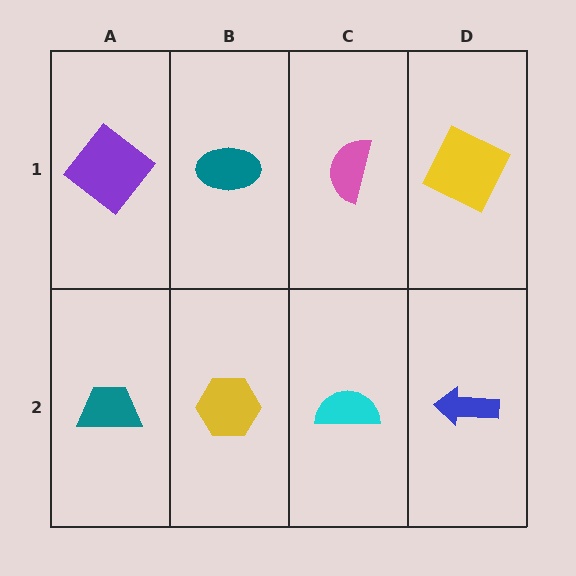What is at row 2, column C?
A cyan semicircle.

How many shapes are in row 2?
4 shapes.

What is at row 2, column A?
A teal trapezoid.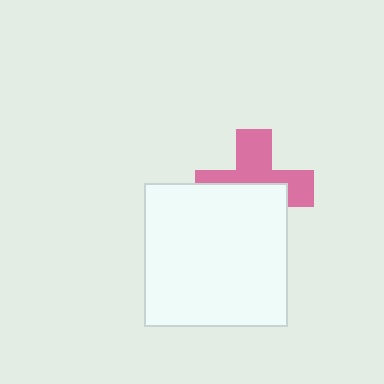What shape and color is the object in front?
The object in front is a white square.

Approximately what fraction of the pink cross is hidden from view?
Roughly 50% of the pink cross is hidden behind the white square.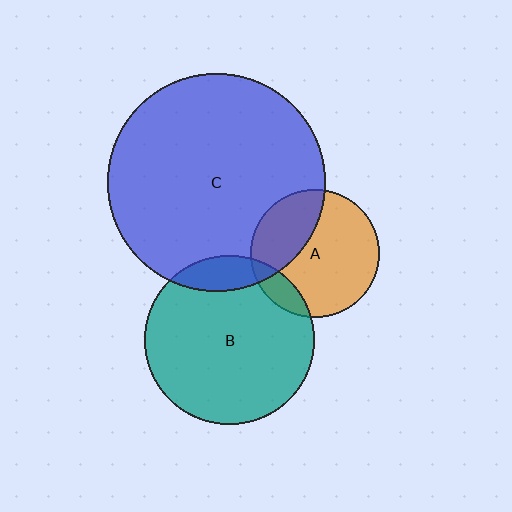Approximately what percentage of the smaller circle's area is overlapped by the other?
Approximately 30%.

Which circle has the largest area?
Circle C (blue).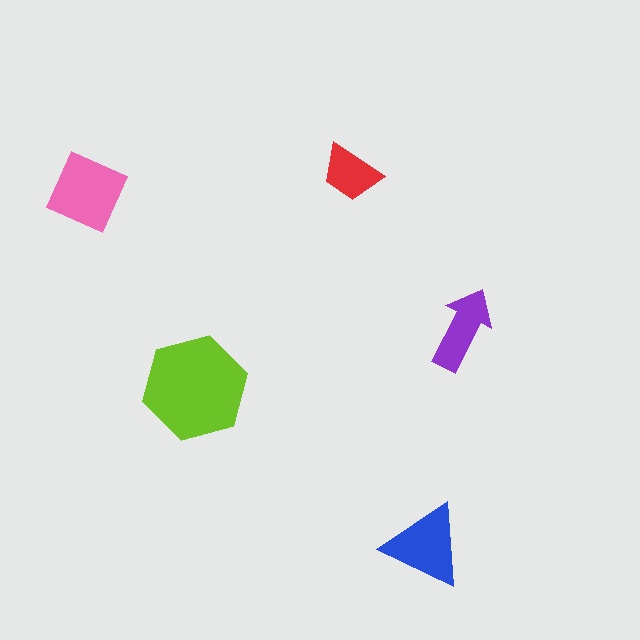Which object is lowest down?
The blue triangle is bottommost.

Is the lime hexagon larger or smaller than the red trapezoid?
Larger.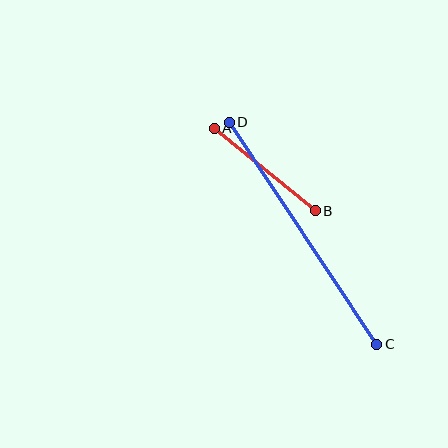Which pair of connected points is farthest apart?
Points C and D are farthest apart.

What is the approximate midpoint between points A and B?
The midpoint is at approximately (265, 170) pixels.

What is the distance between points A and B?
The distance is approximately 130 pixels.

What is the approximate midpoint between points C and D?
The midpoint is at approximately (303, 233) pixels.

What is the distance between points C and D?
The distance is approximately 267 pixels.